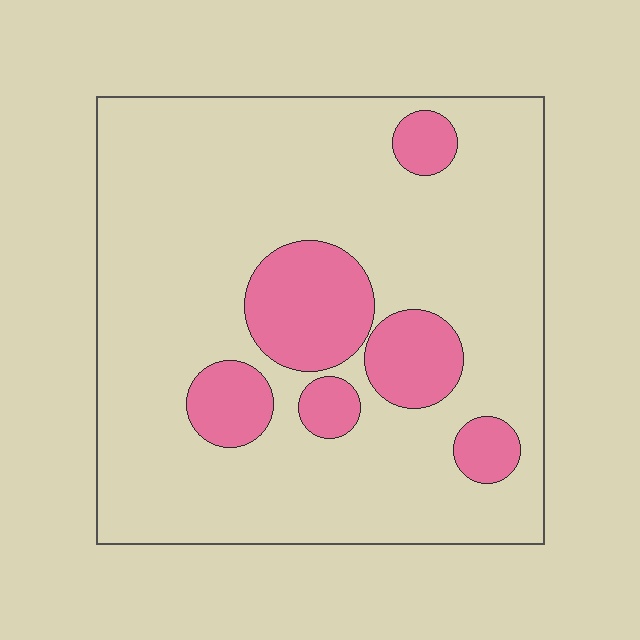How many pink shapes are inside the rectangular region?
6.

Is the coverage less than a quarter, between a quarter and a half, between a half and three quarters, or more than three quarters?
Less than a quarter.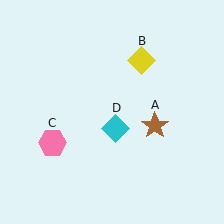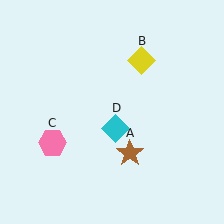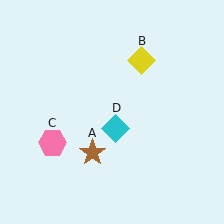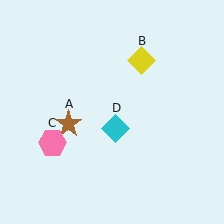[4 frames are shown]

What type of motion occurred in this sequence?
The brown star (object A) rotated clockwise around the center of the scene.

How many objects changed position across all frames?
1 object changed position: brown star (object A).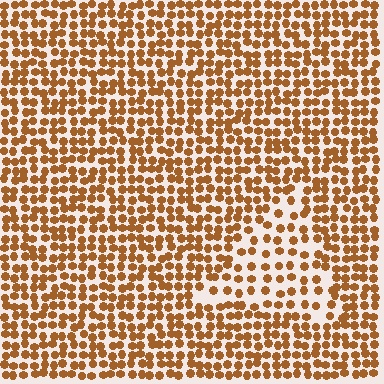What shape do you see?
I see a triangle.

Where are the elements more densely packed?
The elements are more densely packed outside the triangle boundary.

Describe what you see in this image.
The image contains small brown elements arranged at two different densities. A triangle-shaped region is visible where the elements are less densely packed than the surrounding area.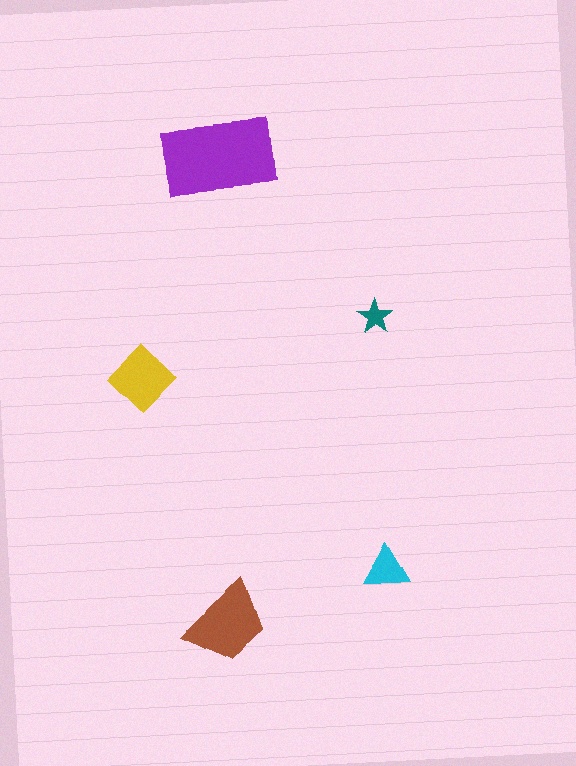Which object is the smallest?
The teal star.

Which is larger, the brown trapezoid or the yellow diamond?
The brown trapezoid.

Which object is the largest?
The purple rectangle.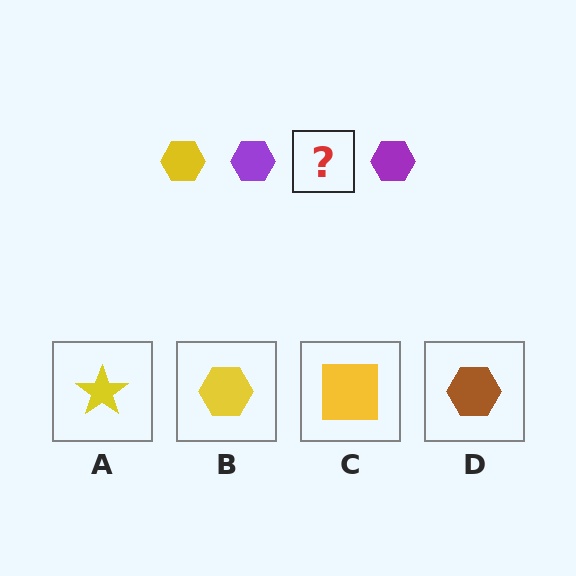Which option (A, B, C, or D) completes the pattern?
B.